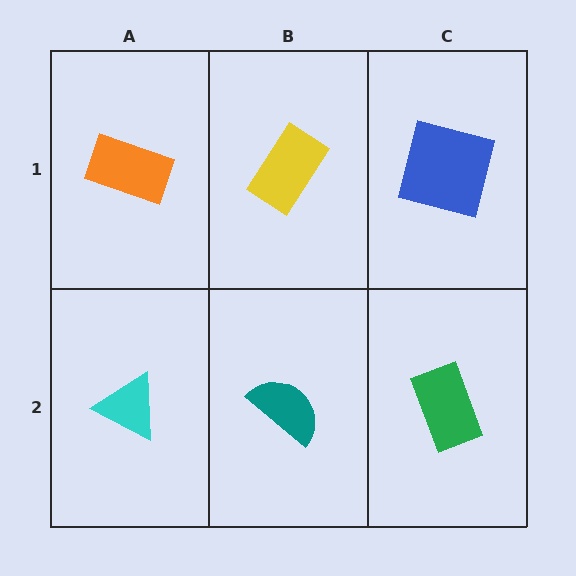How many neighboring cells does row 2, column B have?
3.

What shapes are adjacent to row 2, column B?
A yellow rectangle (row 1, column B), a cyan triangle (row 2, column A), a green rectangle (row 2, column C).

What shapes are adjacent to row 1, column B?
A teal semicircle (row 2, column B), an orange rectangle (row 1, column A), a blue square (row 1, column C).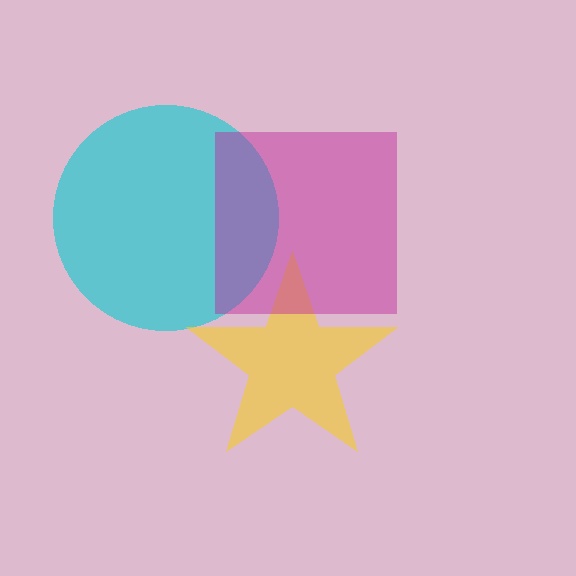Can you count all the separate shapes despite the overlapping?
Yes, there are 3 separate shapes.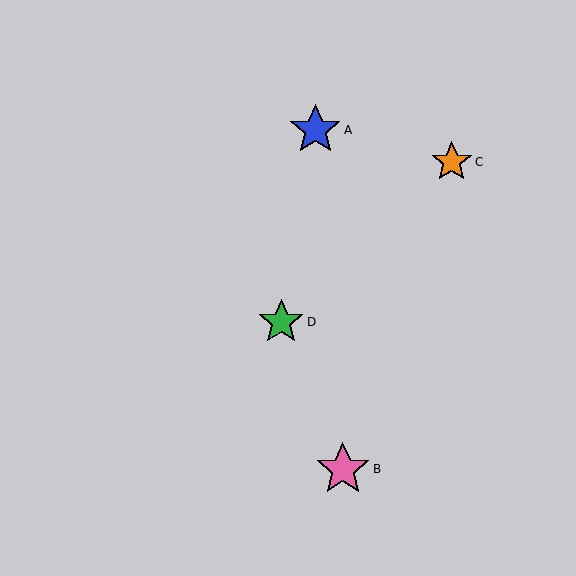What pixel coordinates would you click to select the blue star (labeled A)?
Click at (315, 130) to select the blue star A.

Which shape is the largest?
The pink star (labeled B) is the largest.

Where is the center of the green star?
The center of the green star is at (281, 322).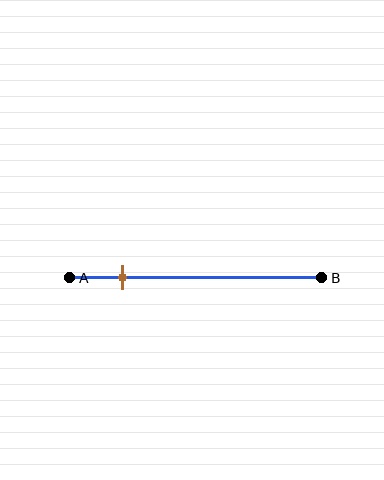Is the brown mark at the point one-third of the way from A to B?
No, the mark is at about 20% from A, not at the 33% one-third point.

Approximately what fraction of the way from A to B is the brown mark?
The brown mark is approximately 20% of the way from A to B.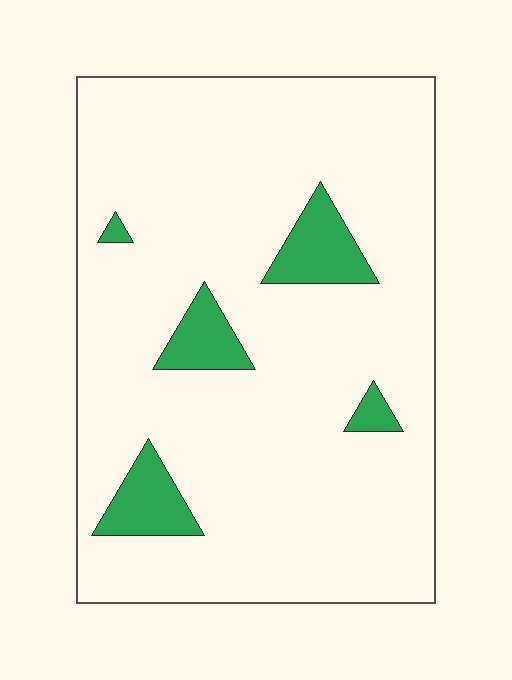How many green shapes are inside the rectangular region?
5.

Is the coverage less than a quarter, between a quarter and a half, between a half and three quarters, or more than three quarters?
Less than a quarter.